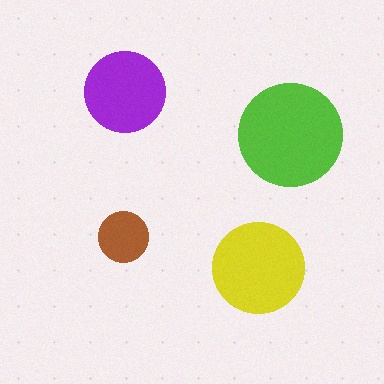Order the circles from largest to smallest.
the lime one, the yellow one, the purple one, the brown one.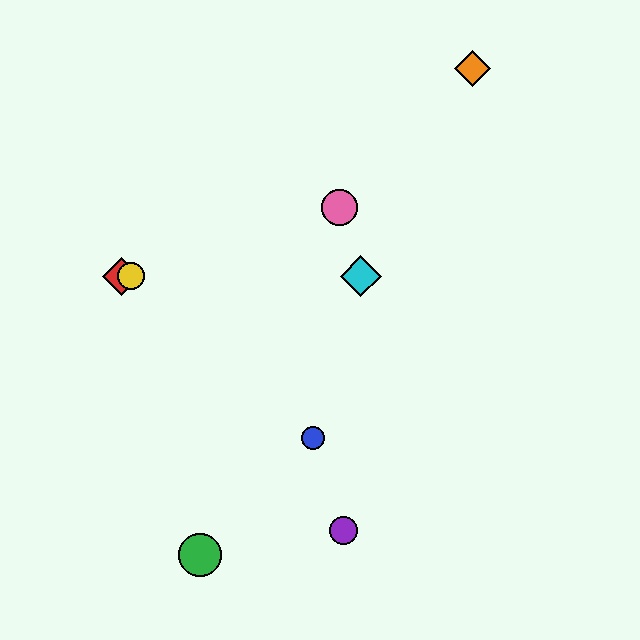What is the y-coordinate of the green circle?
The green circle is at y≈555.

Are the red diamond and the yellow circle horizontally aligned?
Yes, both are at y≈276.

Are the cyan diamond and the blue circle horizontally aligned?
No, the cyan diamond is at y≈276 and the blue circle is at y≈438.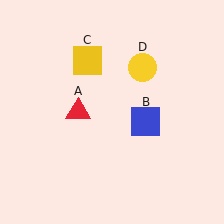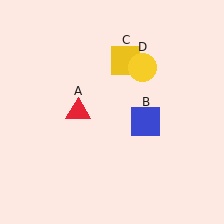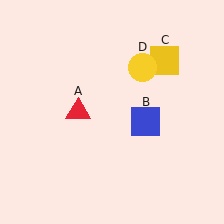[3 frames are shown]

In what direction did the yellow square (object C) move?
The yellow square (object C) moved right.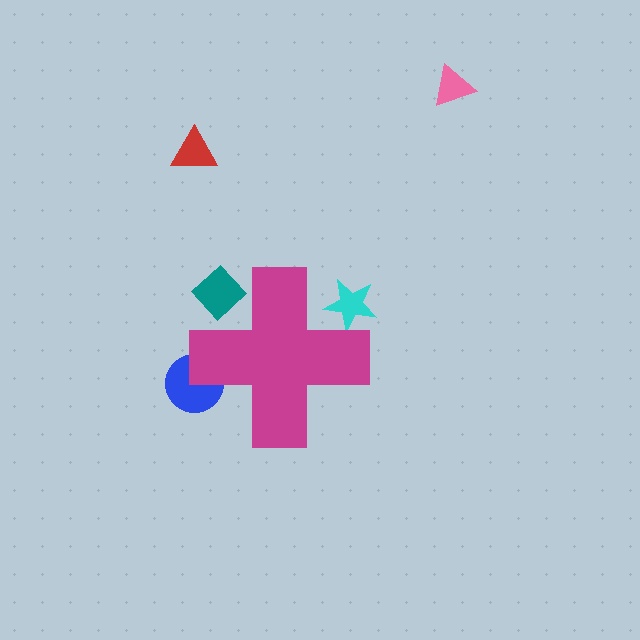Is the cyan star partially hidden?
Yes, the cyan star is partially hidden behind the magenta cross.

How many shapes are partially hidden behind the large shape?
3 shapes are partially hidden.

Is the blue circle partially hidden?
Yes, the blue circle is partially hidden behind the magenta cross.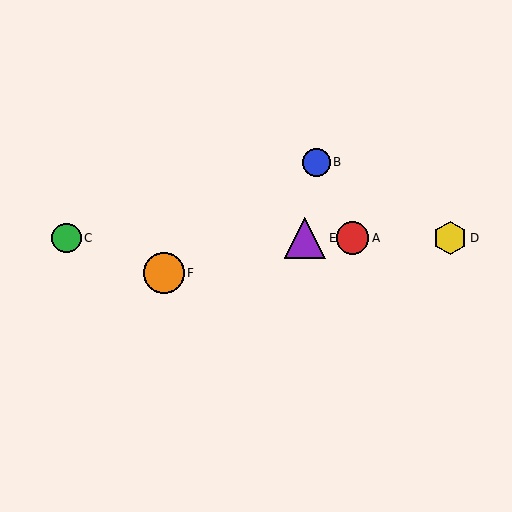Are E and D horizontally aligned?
Yes, both are at y≈238.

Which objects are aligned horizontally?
Objects A, C, D, E are aligned horizontally.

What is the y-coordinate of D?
Object D is at y≈238.